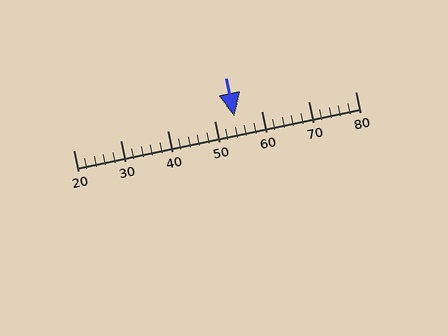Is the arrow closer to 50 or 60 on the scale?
The arrow is closer to 50.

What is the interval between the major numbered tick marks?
The major tick marks are spaced 10 units apart.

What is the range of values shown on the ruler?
The ruler shows values from 20 to 80.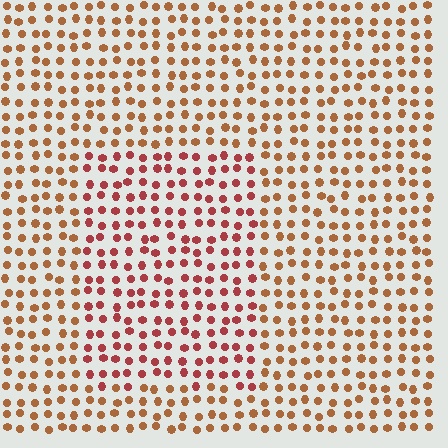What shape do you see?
I see a rectangle.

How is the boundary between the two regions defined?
The boundary is defined purely by a slight shift in hue (about 29 degrees). Spacing, size, and orientation are identical on both sides.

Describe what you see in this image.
The image is filled with small brown elements in a uniform arrangement. A rectangle-shaped region is visible where the elements are tinted to a slightly different hue, forming a subtle color boundary.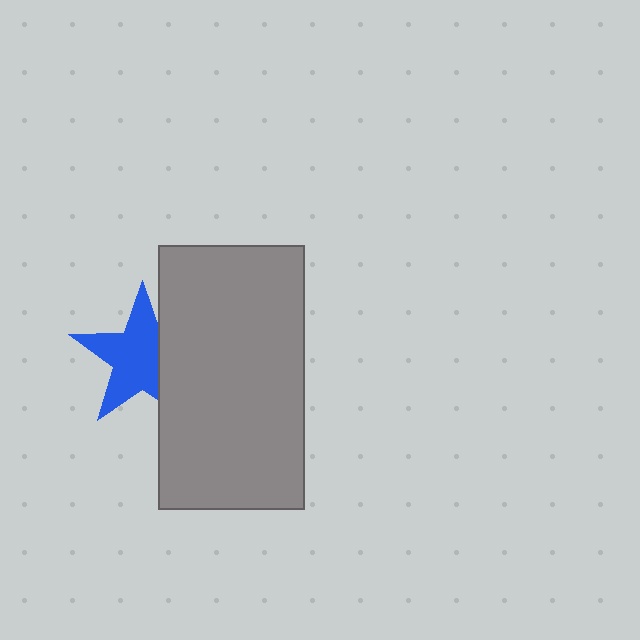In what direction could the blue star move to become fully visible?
The blue star could move left. That would shift it out from behind the gray rectangle entirely.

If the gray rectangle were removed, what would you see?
You would see the complete blue star.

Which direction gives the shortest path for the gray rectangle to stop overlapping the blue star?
Moving right gives the shortest separation.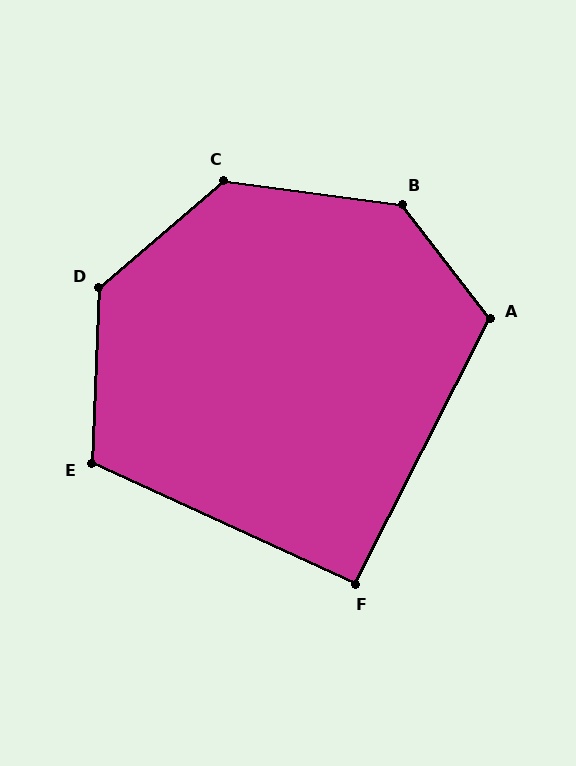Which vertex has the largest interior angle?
B, at approximately 135 degrees.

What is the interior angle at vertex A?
Approximately 115 degrees (obtuse).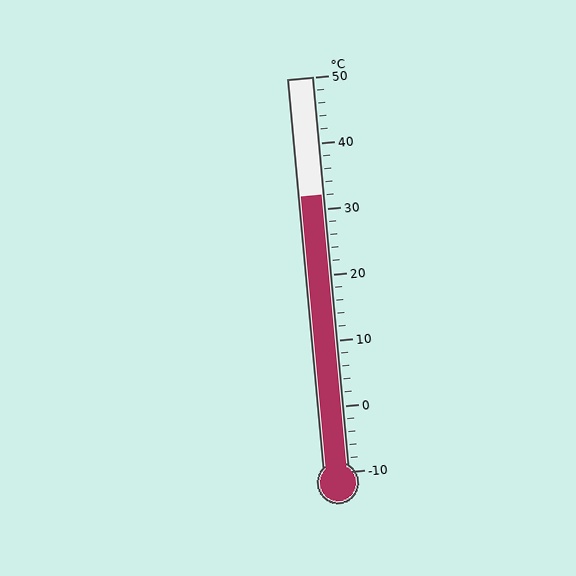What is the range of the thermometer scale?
The thermometer scale ranges from -10°C to 50°C.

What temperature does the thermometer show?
The thermometer shows approximately 32°C.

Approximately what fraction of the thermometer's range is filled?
The thermometer is filled to approximately 70% of its range.